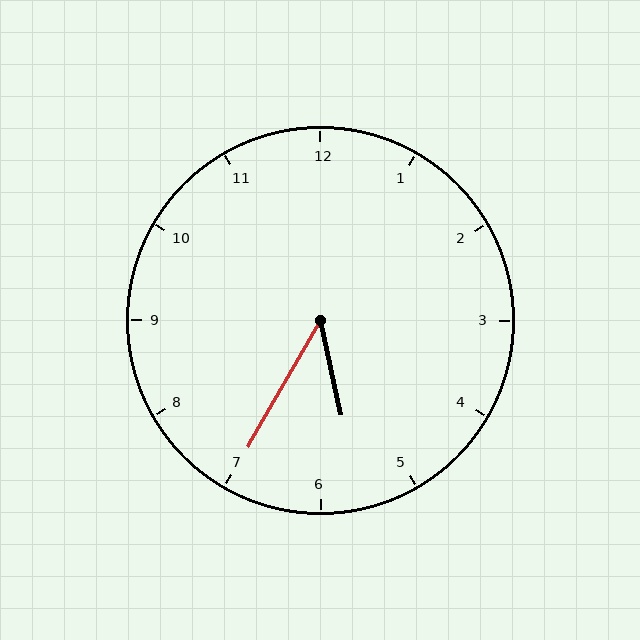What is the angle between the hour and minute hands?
Approximately 42 degrees.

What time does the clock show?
5:35.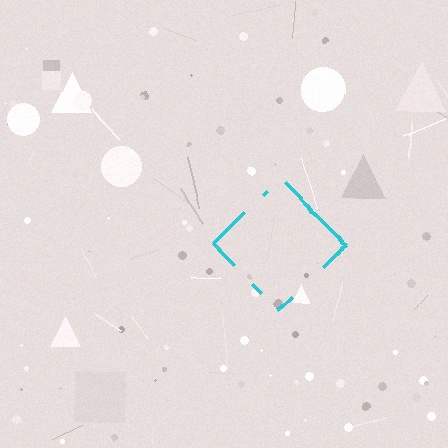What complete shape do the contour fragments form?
The contour fragments form a diamond.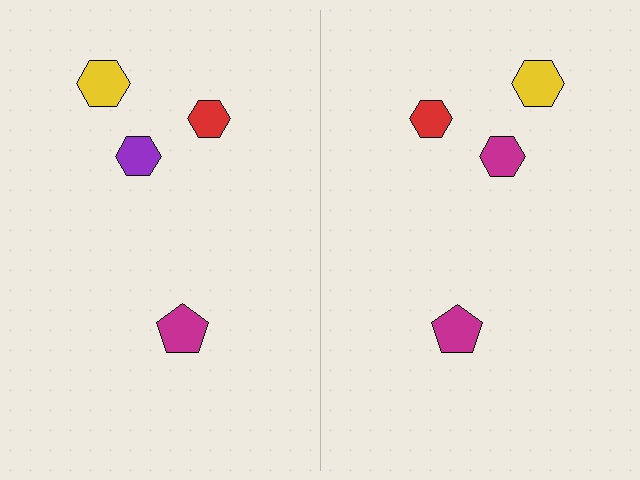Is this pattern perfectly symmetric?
No, the pattern is not perfectly symmetric. The magenta hexagon on the right side breaks the symmetry — its mirror counterpart is purple.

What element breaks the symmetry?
The magenta hexagon on the right side breaks the symmetry — its mirror counterpart is purple.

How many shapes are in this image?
There are 8 shapes in this image.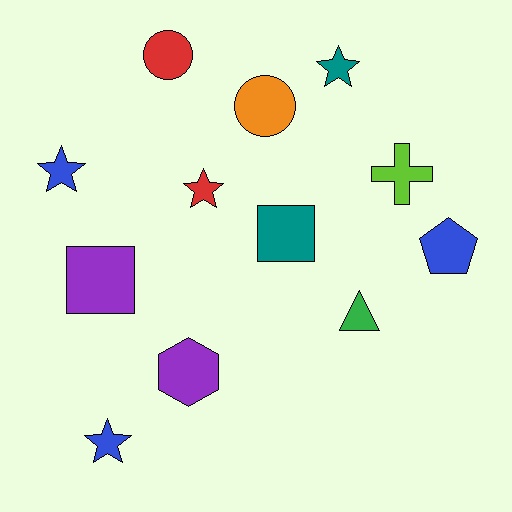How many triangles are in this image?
There is 1 triangle.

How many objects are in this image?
There are 12 objects.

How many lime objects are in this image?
There is 1 lime object.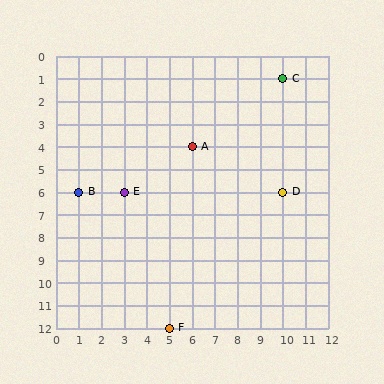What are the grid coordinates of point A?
Point A is at grid coordinates (6, 4).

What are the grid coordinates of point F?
Point F is at grid coordinates (5, 12).